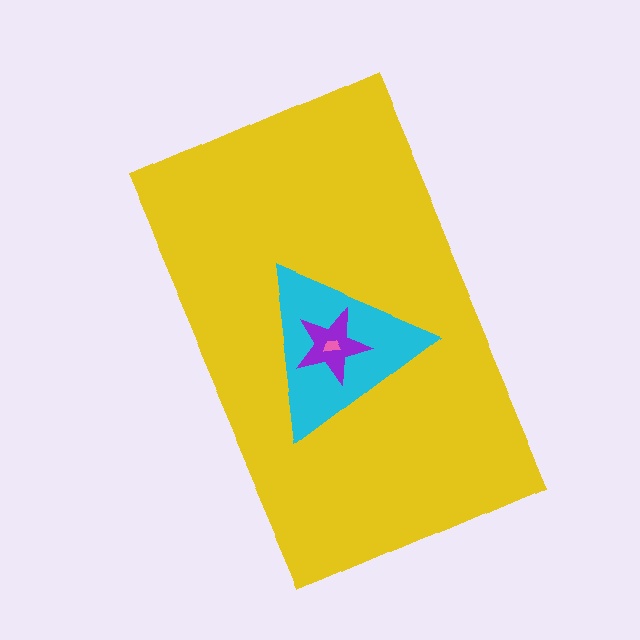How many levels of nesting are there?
4.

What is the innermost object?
The pink trapezoid.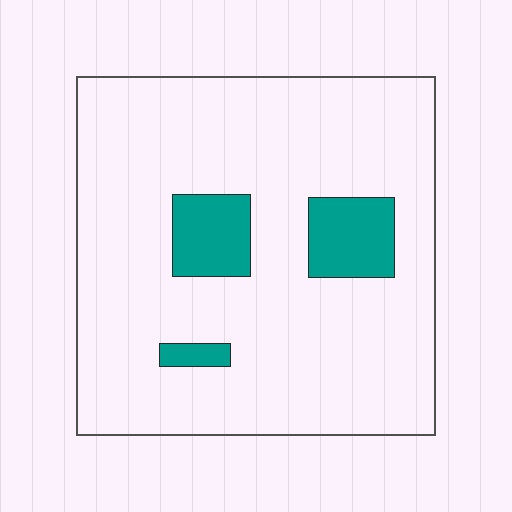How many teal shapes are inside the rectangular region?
3.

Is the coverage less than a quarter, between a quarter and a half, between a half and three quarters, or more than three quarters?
Less than a quarter.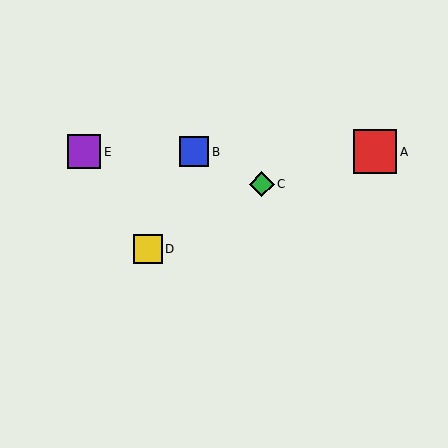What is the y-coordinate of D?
Object D is at y≈249.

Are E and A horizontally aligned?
Yes, both are at y≈152.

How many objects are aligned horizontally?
3 objects (A, B, E) are aligned horizontally.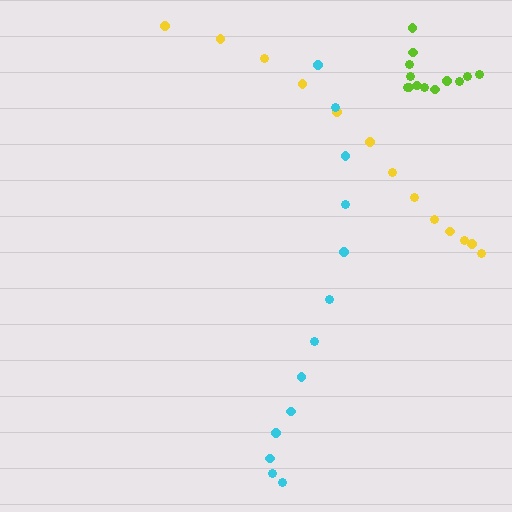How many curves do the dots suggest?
There are 3 distinct paths.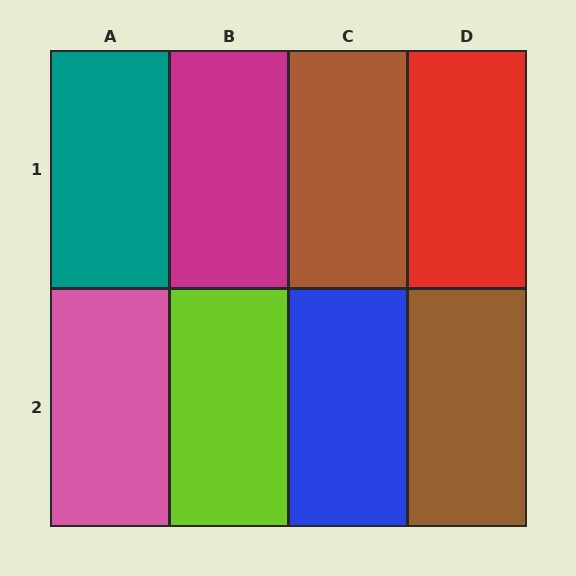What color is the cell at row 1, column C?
Brown.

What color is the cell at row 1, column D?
Red.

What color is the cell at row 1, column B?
Magenta.